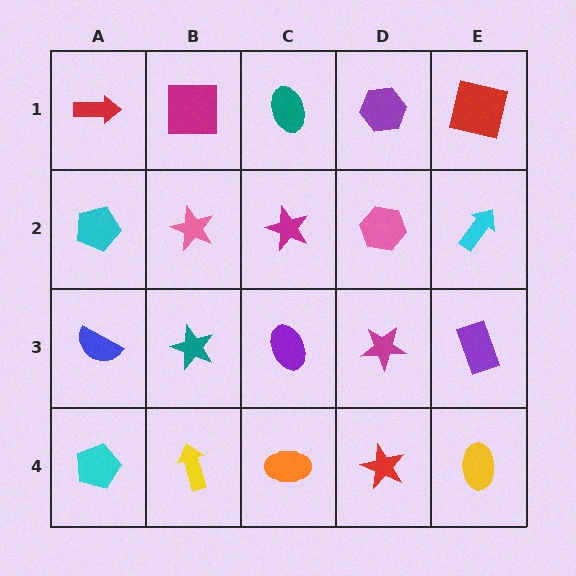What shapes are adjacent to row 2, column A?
A red arrow (row 1, column A), a blue semicircle (row 3, column A), a pink star (row 2, column B).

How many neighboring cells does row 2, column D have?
4.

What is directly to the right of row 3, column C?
A magenta star.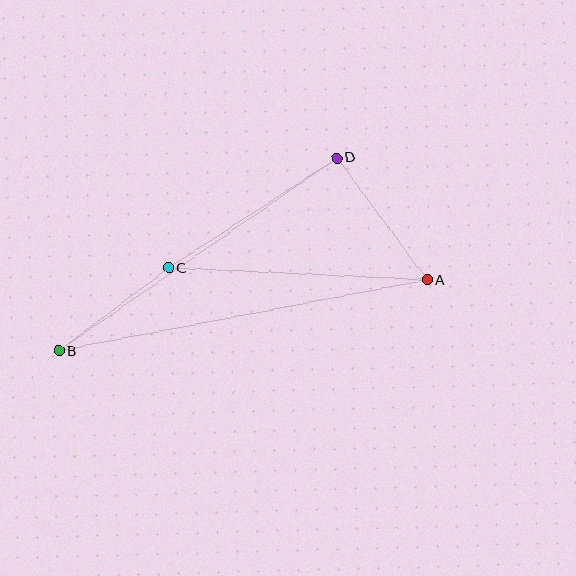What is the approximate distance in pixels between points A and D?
The distance between A and D is approximately 152 pixels.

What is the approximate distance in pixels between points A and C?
The distance between A and C is approximately 259 pixels.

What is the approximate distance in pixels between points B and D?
The distance between B and D is approximately 338 pixels.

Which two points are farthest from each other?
Points A and B are farthest from each other.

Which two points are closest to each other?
Points B and C are closest to each other.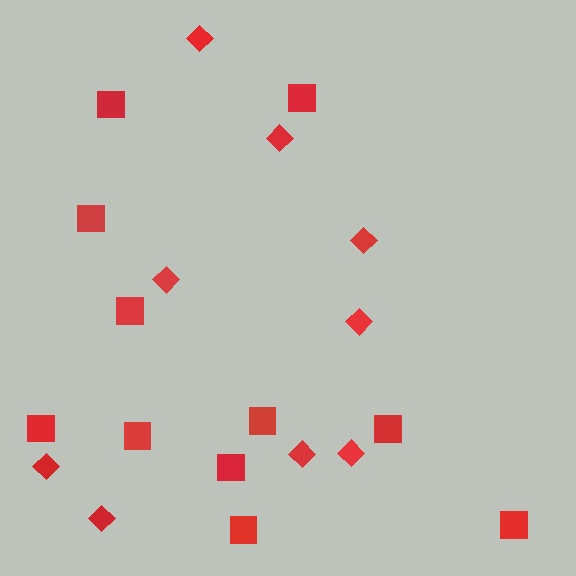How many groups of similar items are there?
There are 2 groups: one group of squares (11) and one group of diamonds (9).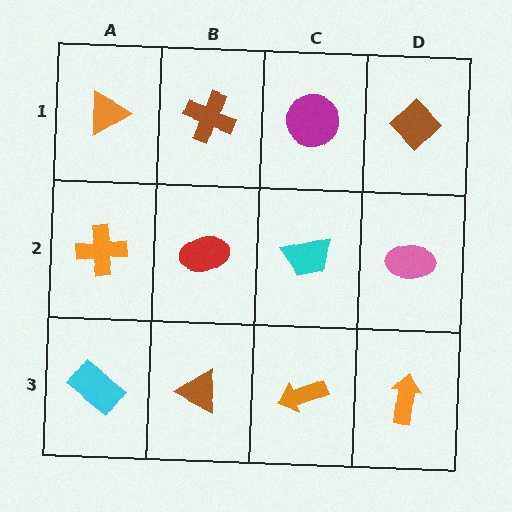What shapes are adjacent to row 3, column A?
An orange cross (row 2, column A), a brown triangle (row 3, column B).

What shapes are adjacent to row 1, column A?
An orange cross (row 2, column A), a brown cross (row 1, column B).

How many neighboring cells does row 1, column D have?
2.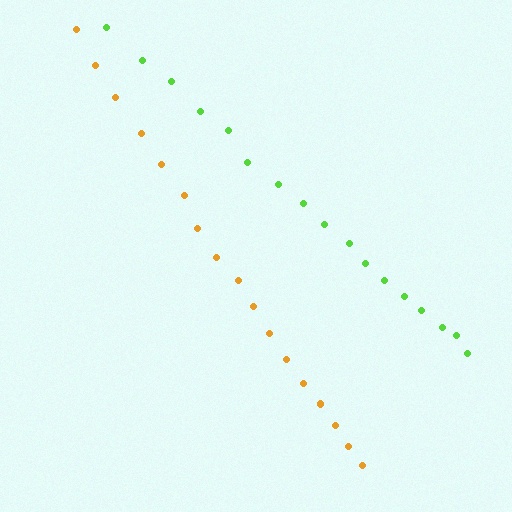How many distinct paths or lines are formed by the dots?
There are 2 distinct paths.